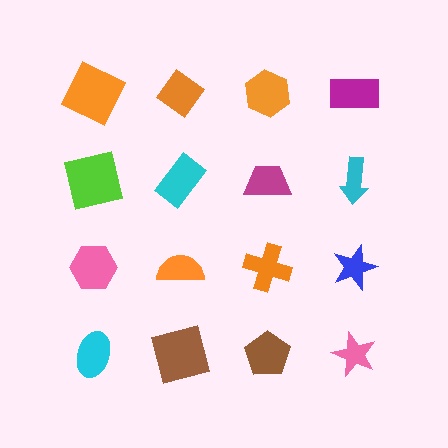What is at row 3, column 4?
A blue star.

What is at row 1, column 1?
An orange square.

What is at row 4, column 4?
A pink star.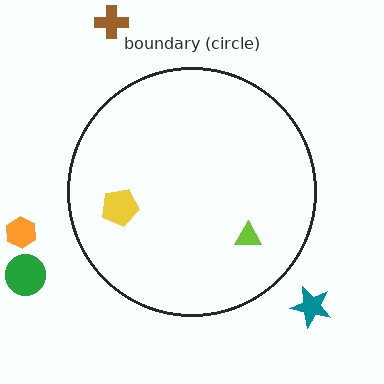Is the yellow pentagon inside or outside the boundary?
Inside.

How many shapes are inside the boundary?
2 inside, 4 outside.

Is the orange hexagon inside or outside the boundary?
Outside.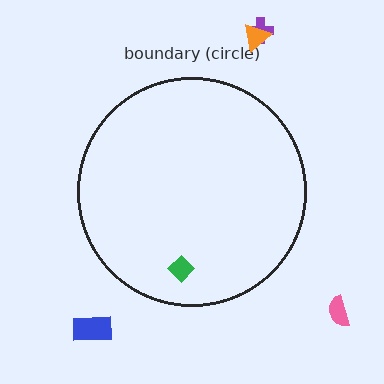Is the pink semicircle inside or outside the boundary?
Outside.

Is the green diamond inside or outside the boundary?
Inside.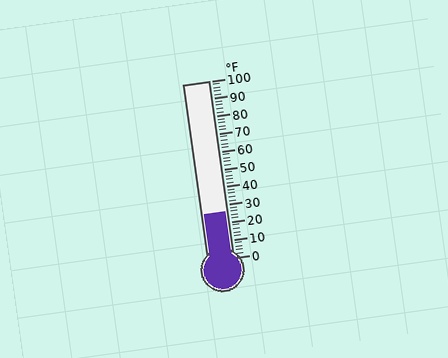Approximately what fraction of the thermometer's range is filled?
The thermometer is filled to approximately 25% of its range.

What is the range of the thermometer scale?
The thermometer scale ranges from 0°F to 100°F.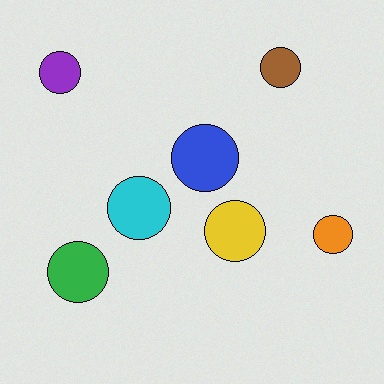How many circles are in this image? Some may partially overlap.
There are 7 circles.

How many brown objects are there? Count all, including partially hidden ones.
There is 1 brown object.